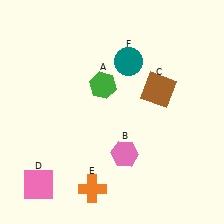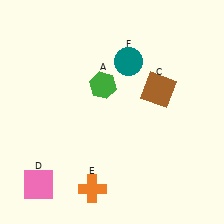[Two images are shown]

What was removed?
The pink hexagon (B) was removed in Image 2.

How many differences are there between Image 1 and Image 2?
There is 1 difference between the two images.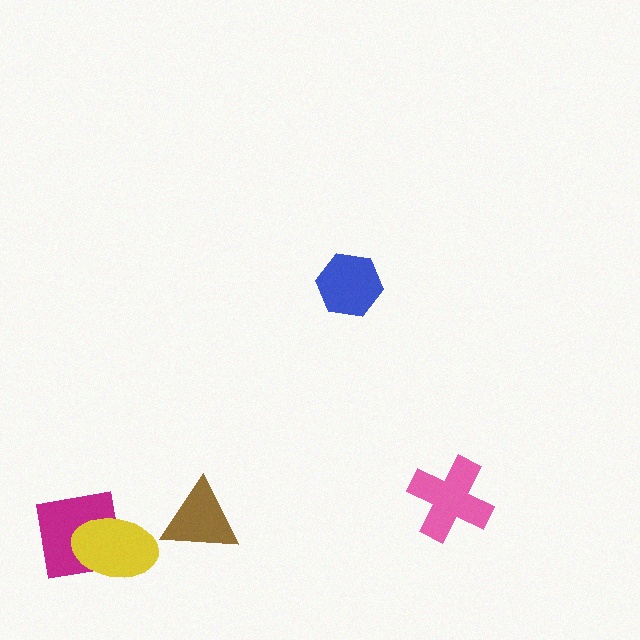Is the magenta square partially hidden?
Yes, it is partially covered by another shape.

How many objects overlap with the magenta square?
1 object overlaps with the magenta square.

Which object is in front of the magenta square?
The yellow ellipse is in front of the magenta square.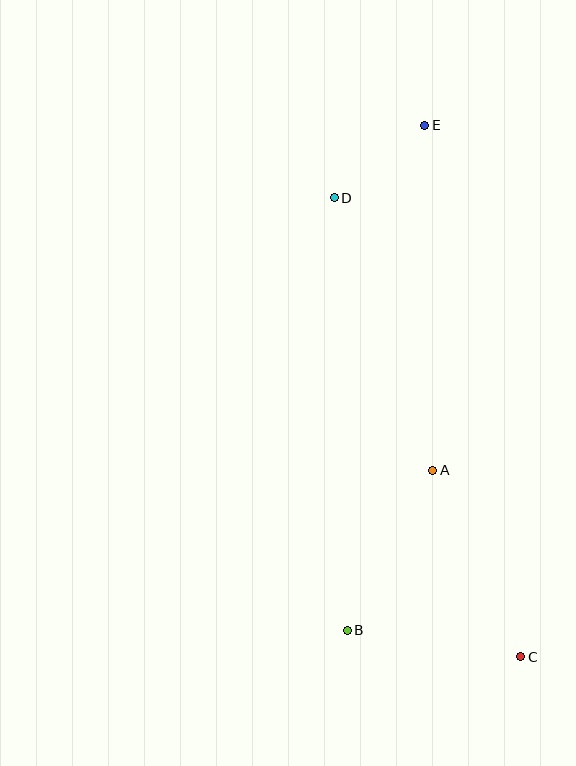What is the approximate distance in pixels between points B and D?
The distance between B and D is approximately 433 pixels.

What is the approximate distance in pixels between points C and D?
The distance between C and D is approximately 496 pixels.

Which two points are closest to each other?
Points D and E are closest to each other.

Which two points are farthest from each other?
Points C and E are farthest from each other.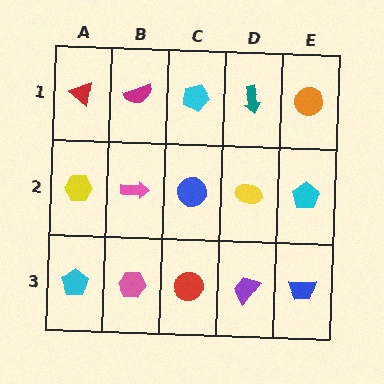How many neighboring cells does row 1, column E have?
2.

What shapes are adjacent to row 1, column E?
A cyan pentagon (row 2, column E), a teal arrow (row 1, column D).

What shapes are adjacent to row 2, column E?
An orange circle (row 1, column E), a blue trapezoid (row 3, column E), a yellow ellipse (row 2, column D).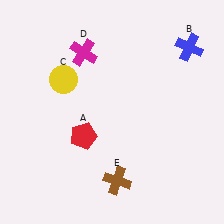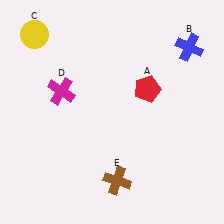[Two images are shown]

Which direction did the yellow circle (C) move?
The yellow circle (C) moved up.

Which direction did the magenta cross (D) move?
The magenta cross (D) moved down.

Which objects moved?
The objects that moved are: the red pentagon (A), the yellow circle (C), the magenta cross (D).